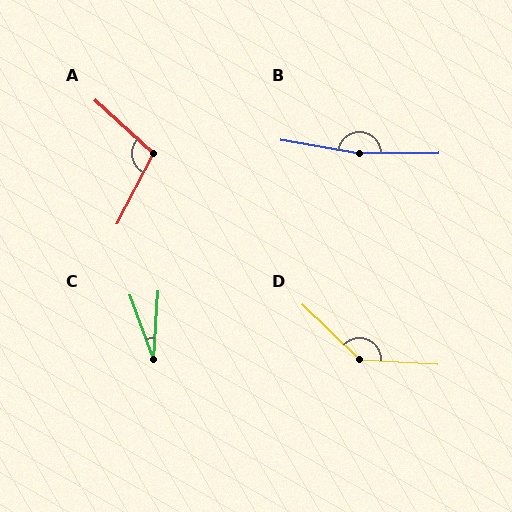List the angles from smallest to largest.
C (24°), A (105°), D (139°), B (170°).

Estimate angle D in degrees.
Approximately 139 degrees.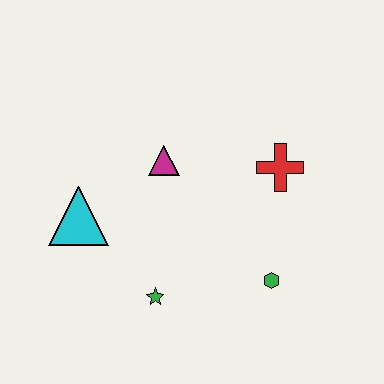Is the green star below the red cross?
Yes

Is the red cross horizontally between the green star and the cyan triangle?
No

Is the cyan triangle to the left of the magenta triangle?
Yes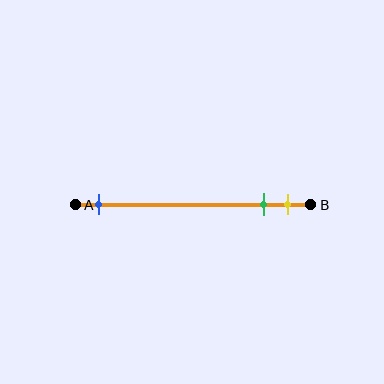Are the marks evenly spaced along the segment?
No, the marks are not evenly spaced.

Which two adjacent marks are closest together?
The green and yellow marks are the closest adjacent pair.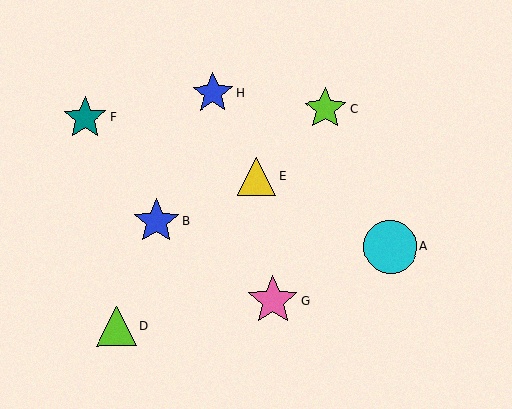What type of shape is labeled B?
Shape B is a blue star.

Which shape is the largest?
The cyan circle (labeled A) is the largest.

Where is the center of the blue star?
The center of the blue star is at (156, 221).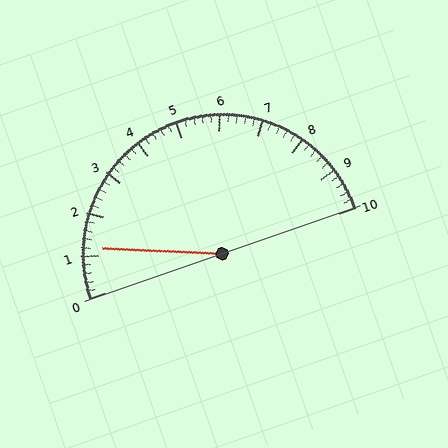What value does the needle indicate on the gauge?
The needle indicates approximately 1.2.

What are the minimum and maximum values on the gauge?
The gauge ranges from 0 to 10.